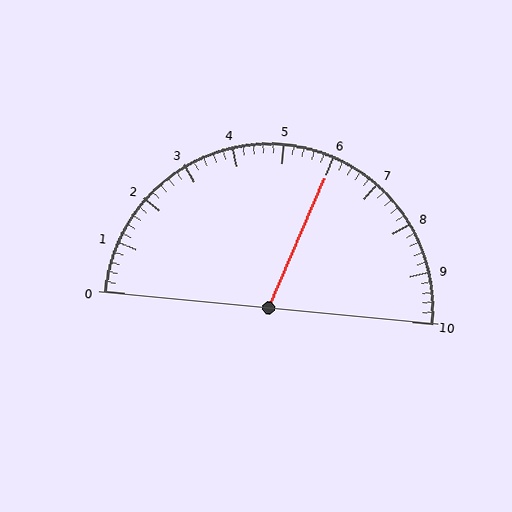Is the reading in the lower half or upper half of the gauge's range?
The reading is in the upper half of the range (0 to 10).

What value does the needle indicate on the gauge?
The needle indicates approximately 6.0.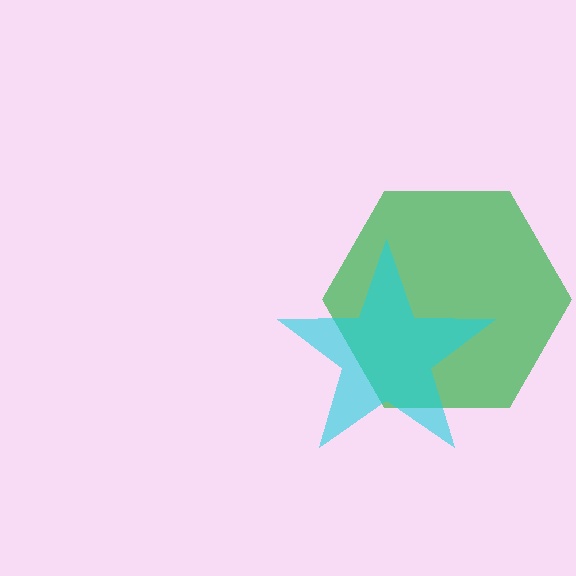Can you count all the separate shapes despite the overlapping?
Yes, there are 2 separate shapes.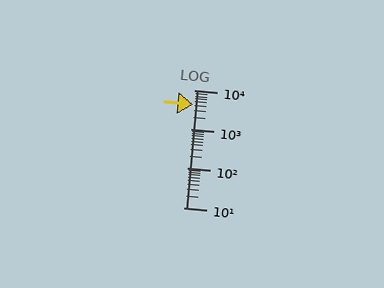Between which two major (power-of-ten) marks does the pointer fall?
The pointer is between 1000 and 10000.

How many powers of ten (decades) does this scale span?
The scale spans 3 decades, from 10 to 10000.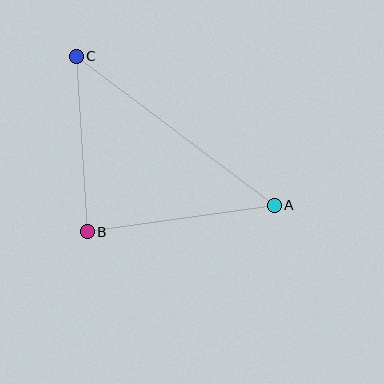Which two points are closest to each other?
Points B and C are closest to each other.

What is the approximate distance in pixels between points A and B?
The distance between A and B is approximately 189 pixels.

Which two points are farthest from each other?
Points A and C are farthest from each other.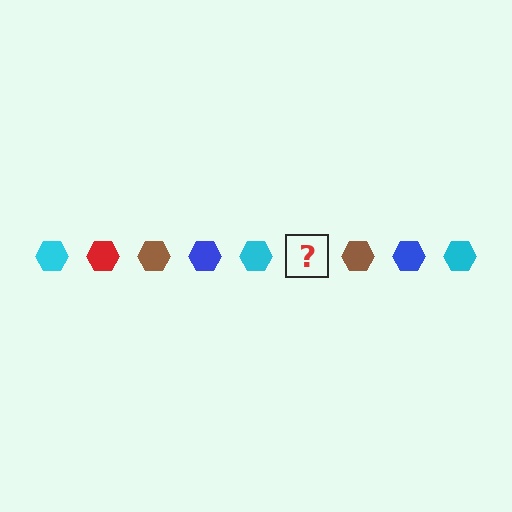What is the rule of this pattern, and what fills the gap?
The rule is that the pattern cycles through cyan, red, brown, blue hexagons. The gap should be filled with a red hexagon.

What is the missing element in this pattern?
The missing element is a red hexagon.